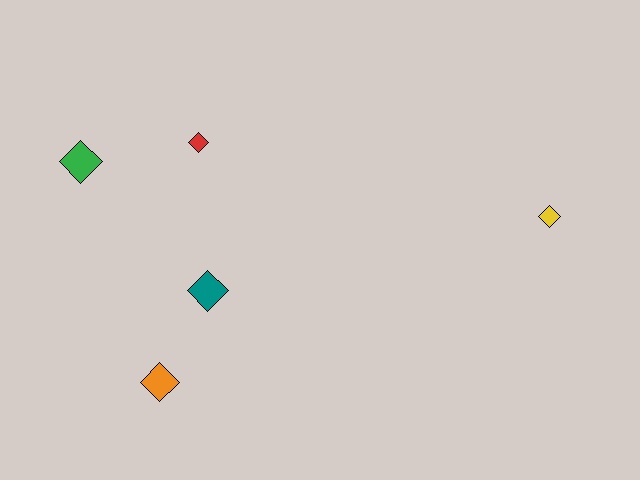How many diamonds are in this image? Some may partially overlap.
There are 5 diamonds.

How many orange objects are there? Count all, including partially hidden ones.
There is 1 orange object.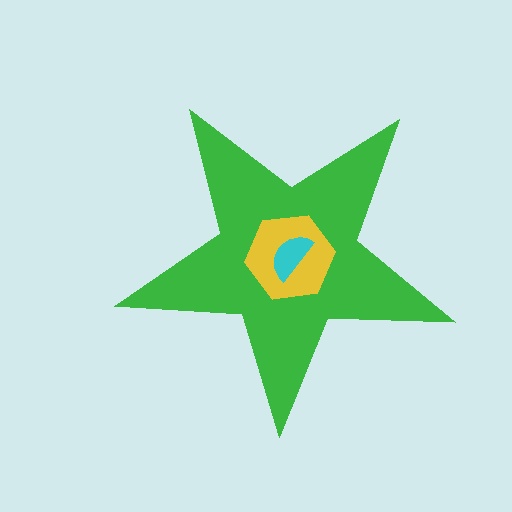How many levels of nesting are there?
3.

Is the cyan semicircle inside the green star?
Yes.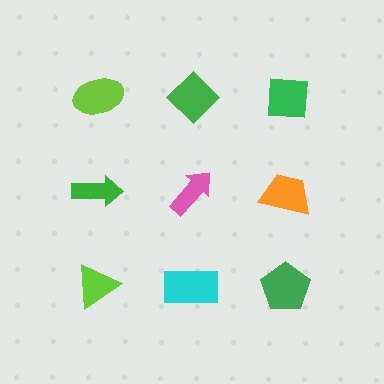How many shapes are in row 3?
3 shapes.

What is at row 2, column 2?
A pink arrow.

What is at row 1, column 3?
A green square.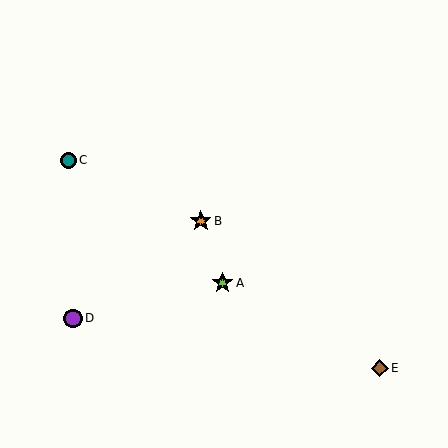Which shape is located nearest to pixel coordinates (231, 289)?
The lime star (labeled A) at (223, 283) is nearest to that location.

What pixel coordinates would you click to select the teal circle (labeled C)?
Click at (68, 160) to select the teal circle C.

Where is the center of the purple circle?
The center of the purple circle is at (73, 318).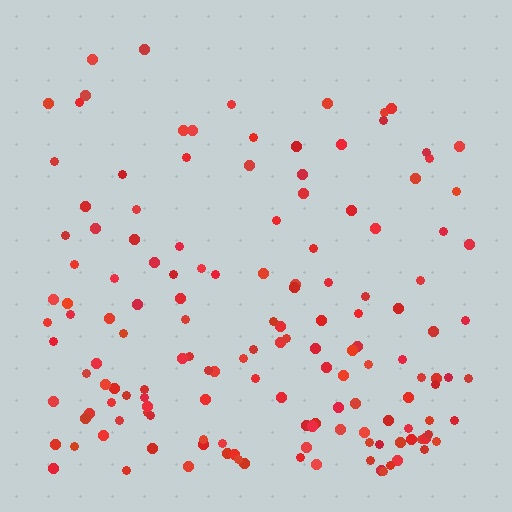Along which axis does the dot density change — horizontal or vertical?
Vertical.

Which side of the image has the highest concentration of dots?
The bottom.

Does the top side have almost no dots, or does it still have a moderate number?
Still a moderate number, just noticeably fewer than the bottom.